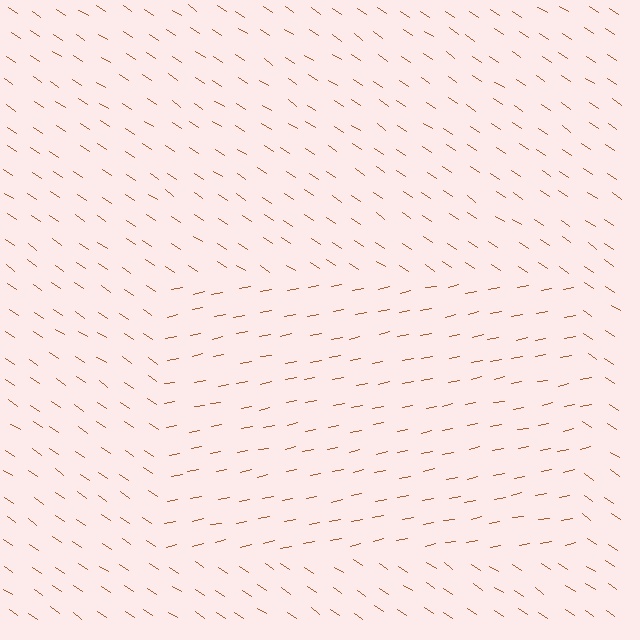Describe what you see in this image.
The image is filled with small brown line segments. A rectangle region in the image has lines oriented differently from the surrounding lines, creating a visible texture boundary.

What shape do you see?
I see a rectangle.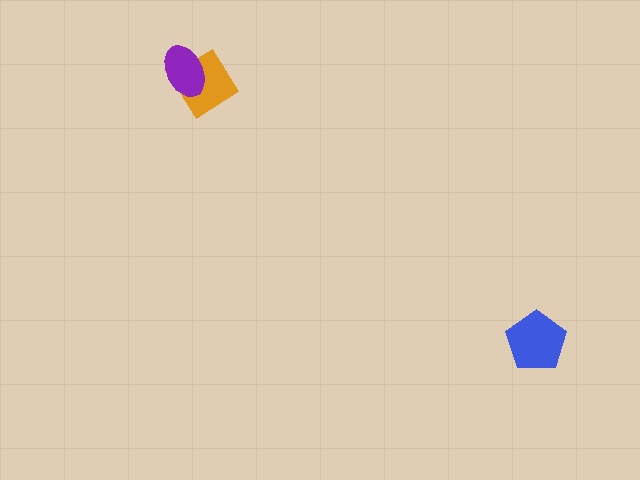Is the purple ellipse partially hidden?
No, no other shape covers it.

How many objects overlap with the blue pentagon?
0 objects overlap with the blue pentagon.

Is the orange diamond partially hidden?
Yes, it is partially covered by another shape.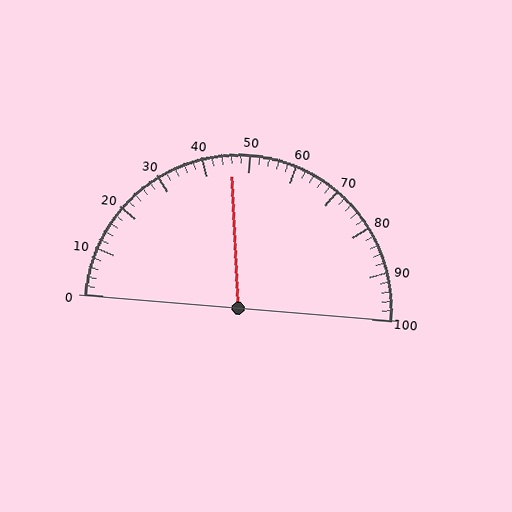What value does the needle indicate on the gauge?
The needle indicates approximately 46.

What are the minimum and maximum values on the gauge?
The gauge ranges from 0 to 100.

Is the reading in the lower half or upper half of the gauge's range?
The reading is in the lower half of the range (0 to 100).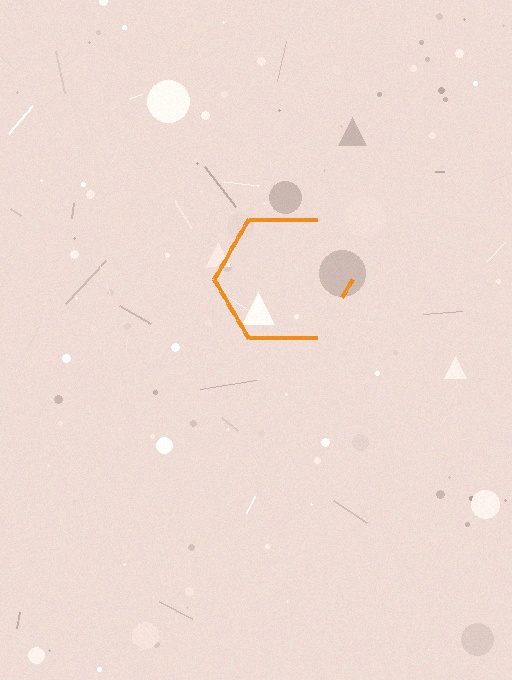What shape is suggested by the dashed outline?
The dashed outline suggests a hexagon.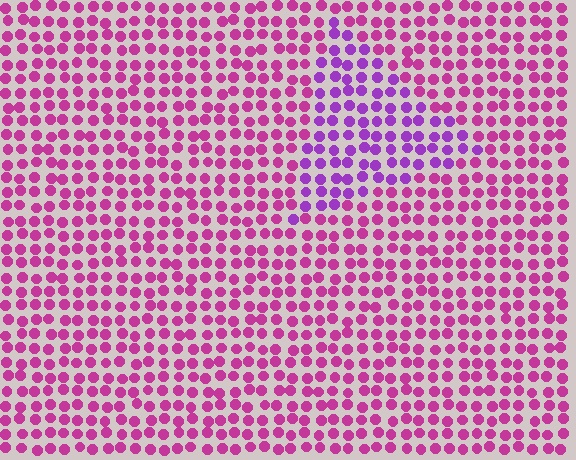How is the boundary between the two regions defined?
The boundary is defined purely by a slight shift in hue (about 34 degrees). Spacing, size, and orientation are identical on both sides.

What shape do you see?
I see a triangle.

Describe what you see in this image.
The image is filled with small magenta elements in a uniform arrangement. A triangle-shaped region is visible where the elements are tinted to a slightly different hue, forming a subtle color boundary.